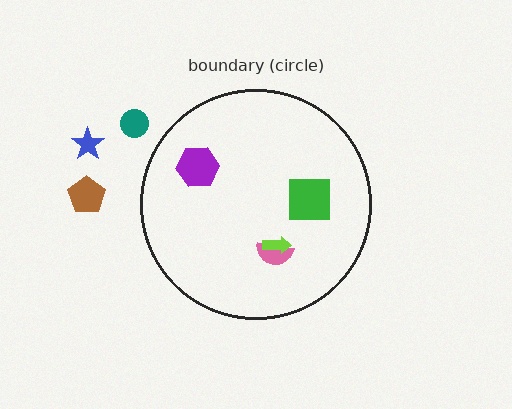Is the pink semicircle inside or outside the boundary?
Inside.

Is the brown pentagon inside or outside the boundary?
Outside.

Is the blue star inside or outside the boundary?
Outside.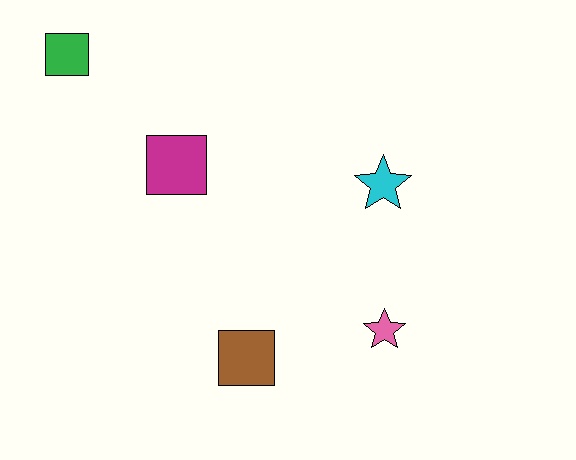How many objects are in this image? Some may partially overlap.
There are 5 objects.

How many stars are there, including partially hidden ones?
There are 2 stars.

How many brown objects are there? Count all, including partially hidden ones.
There is 1 brown object.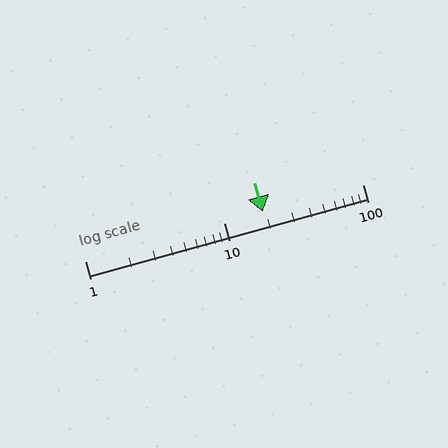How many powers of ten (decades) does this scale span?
The scale spans 2 decades, from 1 to 100.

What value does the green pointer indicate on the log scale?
The pointer indicates approximately 19.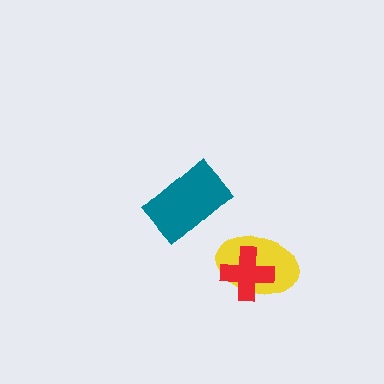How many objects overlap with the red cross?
1 object overlaps with the red cross.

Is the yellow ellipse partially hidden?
Yes, it is partially covered by another shape.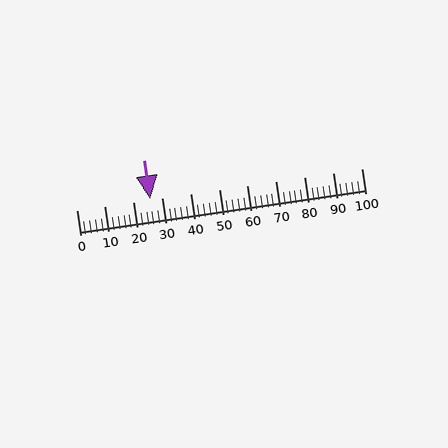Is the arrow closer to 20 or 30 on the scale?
The arrow is closer to 30.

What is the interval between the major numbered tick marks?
The major tick marks are spaced 10 units apart.